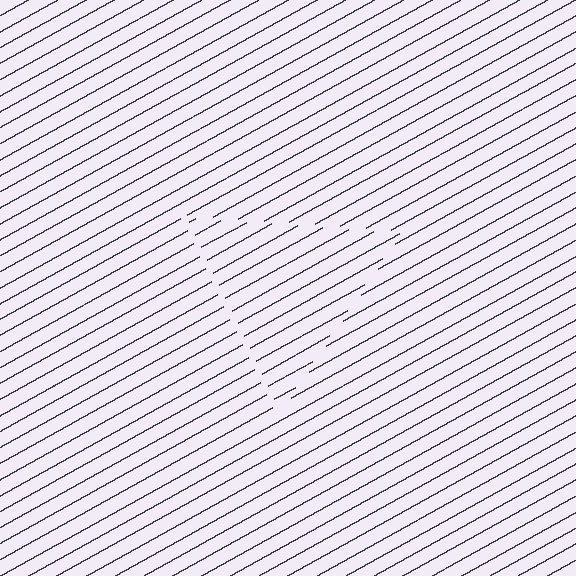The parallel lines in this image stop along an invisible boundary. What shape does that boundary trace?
An illusory triangle. The interior of the shape contains the same grating, shifted by half a period — the contour is defined by the phase discontinuity where line-ends from the inner and outer gratings abut.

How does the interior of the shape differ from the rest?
The interior of the shape contains the same grating, shifted by half a period — the contour is defined by the phase discontinuity where line-ends from the inner and outer gratings abut.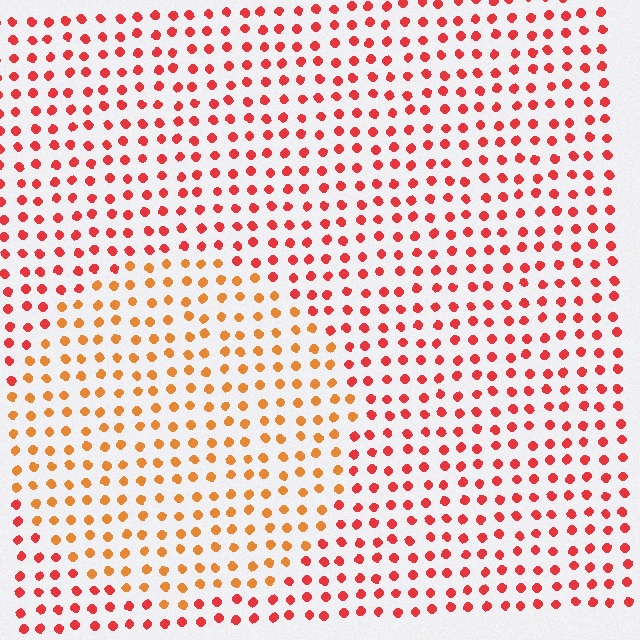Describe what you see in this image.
The image is filled with small red elements in a uniform arrangement. A circle-shaped region is visible where the elements are tinted to a slightly different hue, forming a subtle color boundary.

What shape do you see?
I see a circle.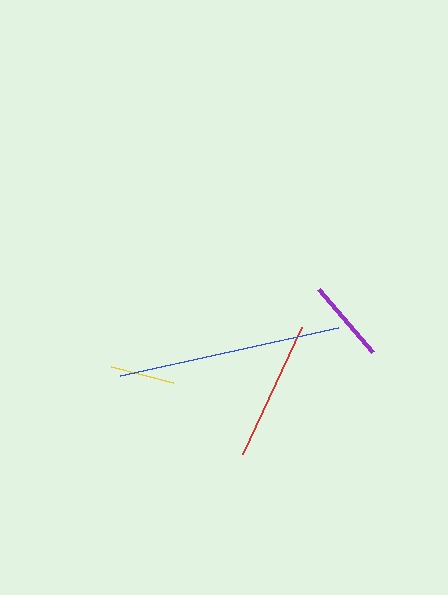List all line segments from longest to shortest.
From longest to shortest: blue, red, purple, yellow.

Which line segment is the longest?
The blue line is the longest at approximately 223 pixels.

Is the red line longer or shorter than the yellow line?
The red line is longer than the yellow line.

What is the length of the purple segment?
The purple segment is approximately 83 pixels long.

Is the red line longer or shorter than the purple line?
The red line is longer than the purple line.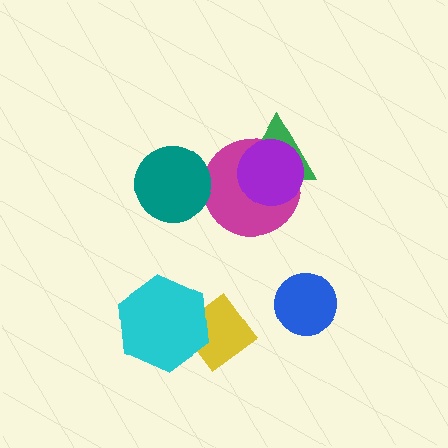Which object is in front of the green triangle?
The purple circle is in front of the green triangle.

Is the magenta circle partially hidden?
Yes, it is partially covered by another shape.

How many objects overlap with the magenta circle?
2 objects overlap with the magenta circle.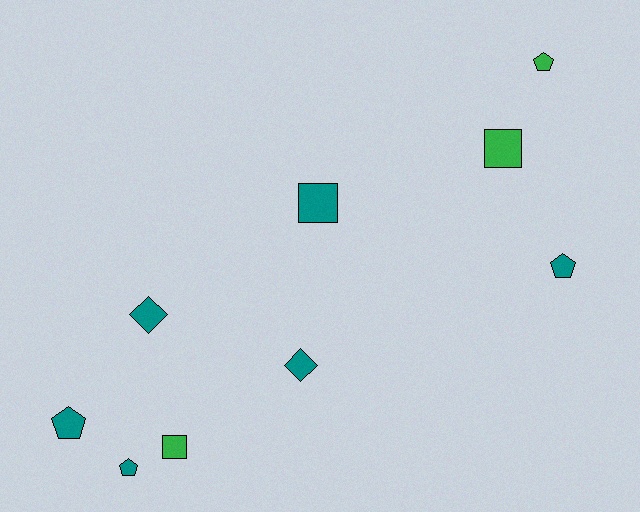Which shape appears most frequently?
Pentagon, with 4 objects.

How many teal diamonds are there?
There are 2 teal diamonds.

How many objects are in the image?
There are 9 objects.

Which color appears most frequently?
Teal, with 6 objects.